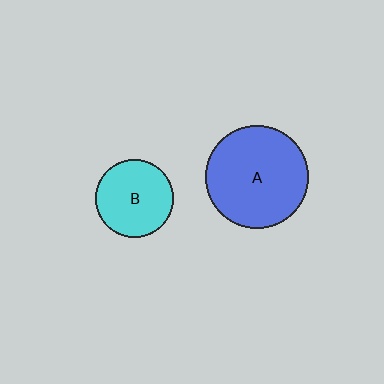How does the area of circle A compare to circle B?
Approximately 1.8 times.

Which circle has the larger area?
Circle A (blue).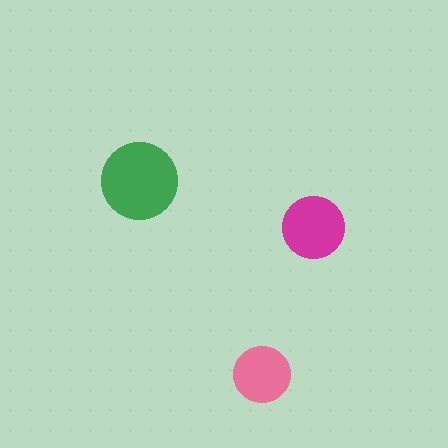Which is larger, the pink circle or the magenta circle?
The magenta one.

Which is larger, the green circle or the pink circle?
The green one.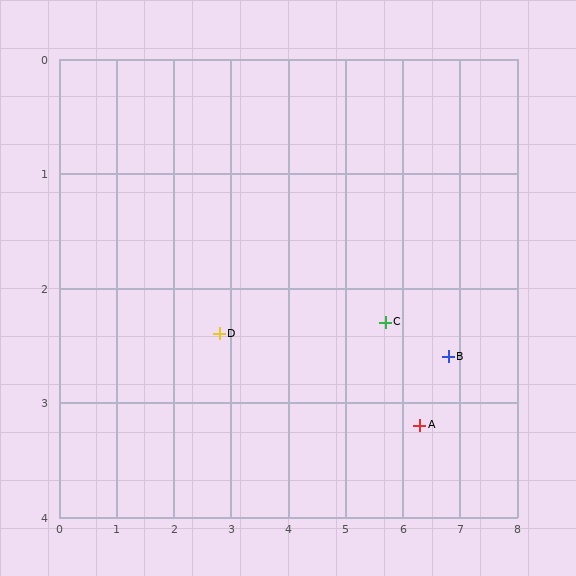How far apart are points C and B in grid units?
Points C and B are about 1.1 grid units apart.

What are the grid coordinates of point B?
Point B is at approximately (6.8, 2.6).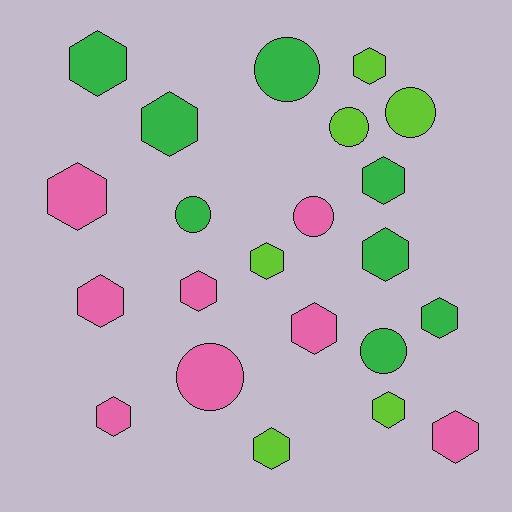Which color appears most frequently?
Pink, with 8 objects.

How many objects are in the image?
There are 22 objects.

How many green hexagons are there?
There are 5 green hexagons.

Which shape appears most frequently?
Hexagon, with 15 objects.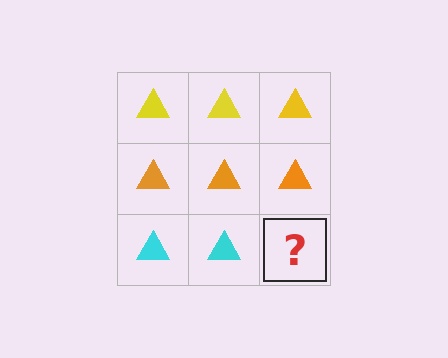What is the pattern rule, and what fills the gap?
The rule is that each row has a consistent color. The gap should be filled with a cyan triangle.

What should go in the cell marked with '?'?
The missing cell should contain a cyan triangle.